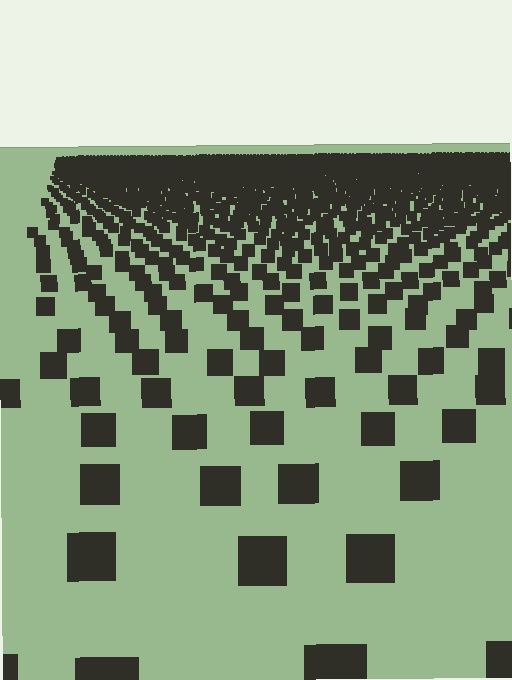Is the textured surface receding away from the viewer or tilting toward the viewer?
The surface is receding away from the viewer. Texture elements get smaller and denser toward the top.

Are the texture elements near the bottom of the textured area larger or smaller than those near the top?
Larger. Near the bottom, elements are closer to the viewer and appear at a bigger on-screen size.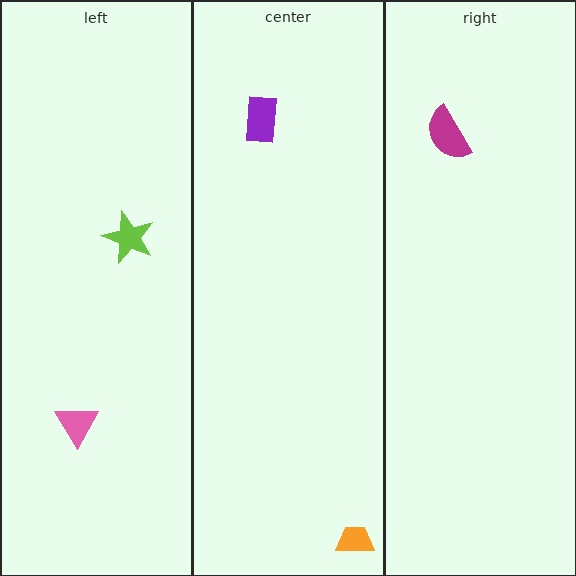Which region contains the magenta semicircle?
The right region.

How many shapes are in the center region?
2.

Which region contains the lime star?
The left region.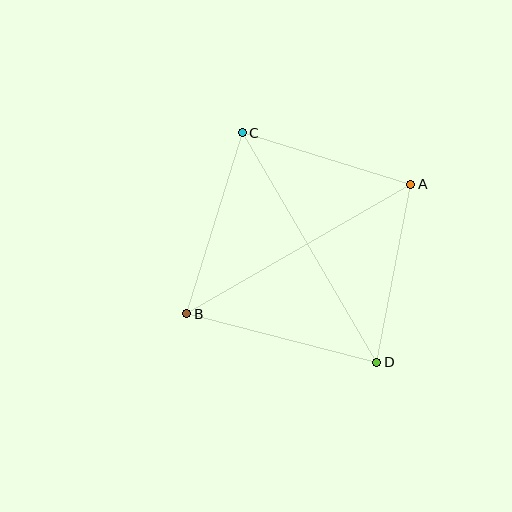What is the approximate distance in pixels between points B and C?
The distance between B and C is approximately 189 pixels.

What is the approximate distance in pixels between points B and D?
The distance between B and D is approximately 196 pixels.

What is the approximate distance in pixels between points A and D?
The distance between A and D is approximately 181 pixels.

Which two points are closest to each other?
Points A and C are closest to each other.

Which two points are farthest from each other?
Points C and D are farthest from each other.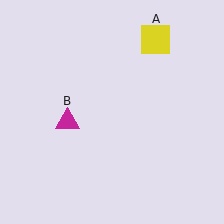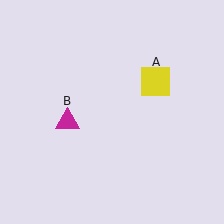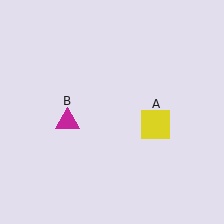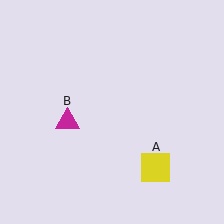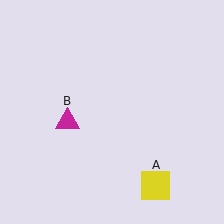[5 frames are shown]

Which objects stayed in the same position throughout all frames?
Magenta triangle (object B) remained stationary.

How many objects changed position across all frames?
1 object changed position: yellow square (object A).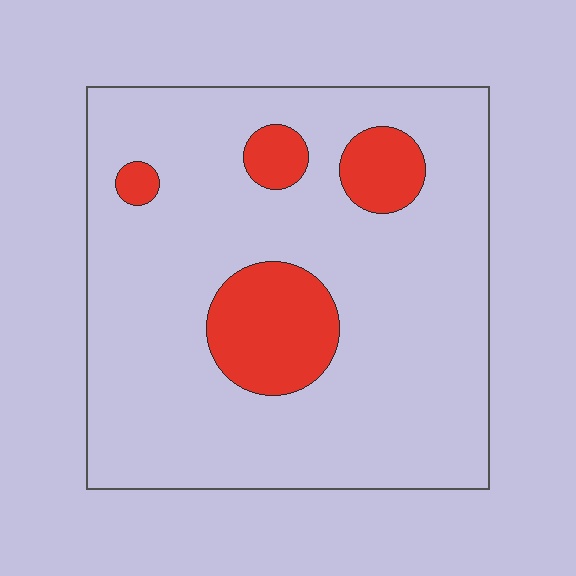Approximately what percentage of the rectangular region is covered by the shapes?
Approximately 15%.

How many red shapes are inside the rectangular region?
4.